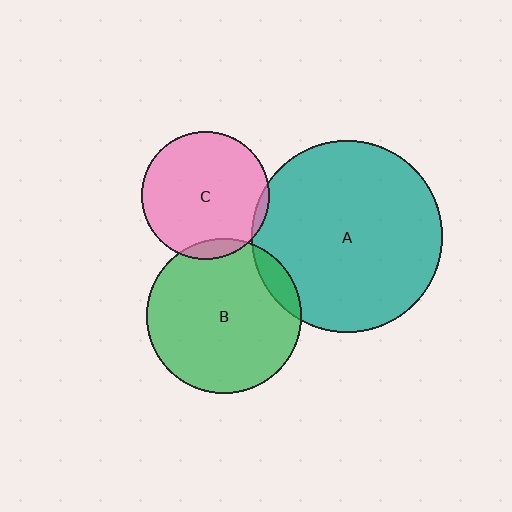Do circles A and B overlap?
Yes.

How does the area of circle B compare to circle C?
Approximately 1.5 times.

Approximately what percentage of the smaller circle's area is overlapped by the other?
Approximately 10%.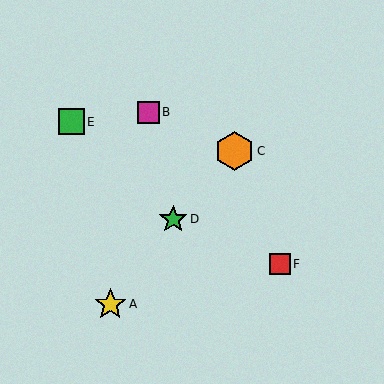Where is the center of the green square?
The center of the green square is at (71, 122).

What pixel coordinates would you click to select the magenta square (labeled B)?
Click at (148, 112) to select the magenta square B.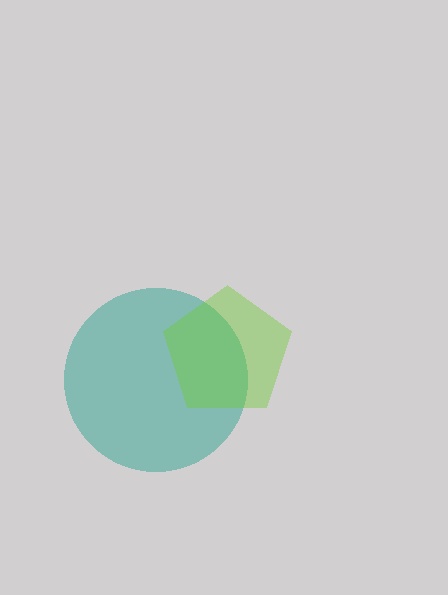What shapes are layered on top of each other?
The layered shapes are: a teal circle, a lime pentagon.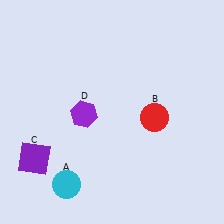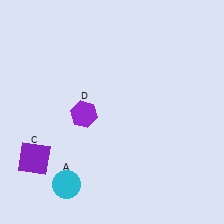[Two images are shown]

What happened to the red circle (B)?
The red circle (B) was removed in Image 2. It was in the bottom-right area of Image 1.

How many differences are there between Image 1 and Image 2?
There is 1 difference between the two images.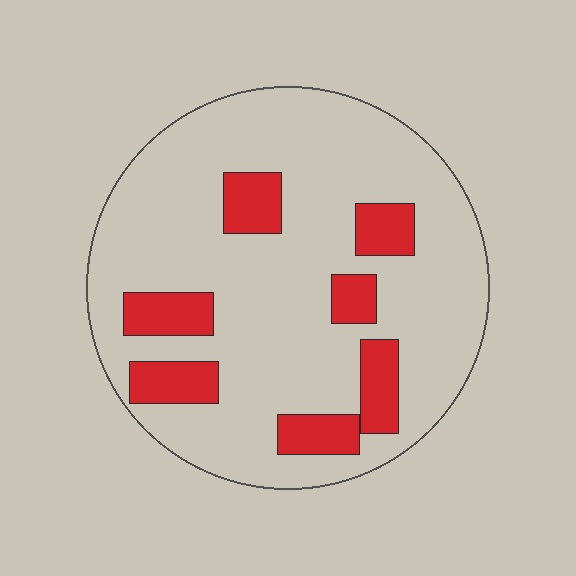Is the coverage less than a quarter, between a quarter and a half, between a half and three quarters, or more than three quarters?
Less than a quarter.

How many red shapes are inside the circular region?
7.